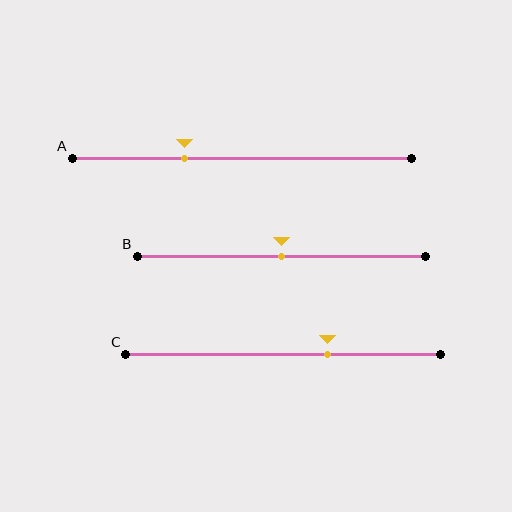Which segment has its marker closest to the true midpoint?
Segment B has its marker closest to the true midpoint.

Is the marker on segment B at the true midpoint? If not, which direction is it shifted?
Yes, the marker on segment B is at the true midpoint.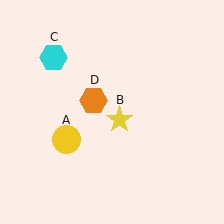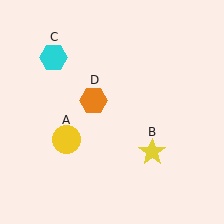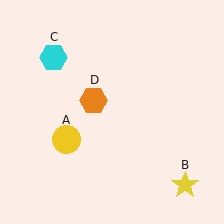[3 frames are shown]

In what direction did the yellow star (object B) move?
The yellow star (object B) moved down and to the right.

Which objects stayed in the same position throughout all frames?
Yellow circle (object A) and cyan hexagon (object C) and orange hexagon (object D) remained stationary.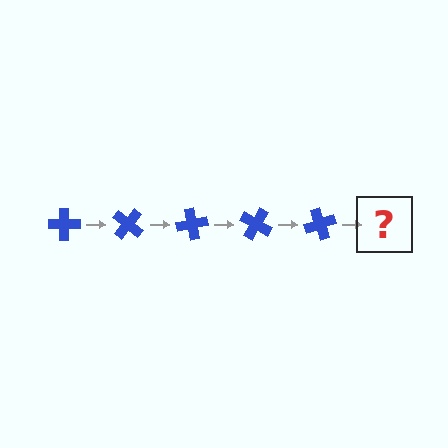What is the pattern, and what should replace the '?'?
The pattern is that the cross rotates 40 degrees each step. The '?' should be a blue cross rotated 200 degrees.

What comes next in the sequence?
The next element should be a blue cross rotated 200 degrees.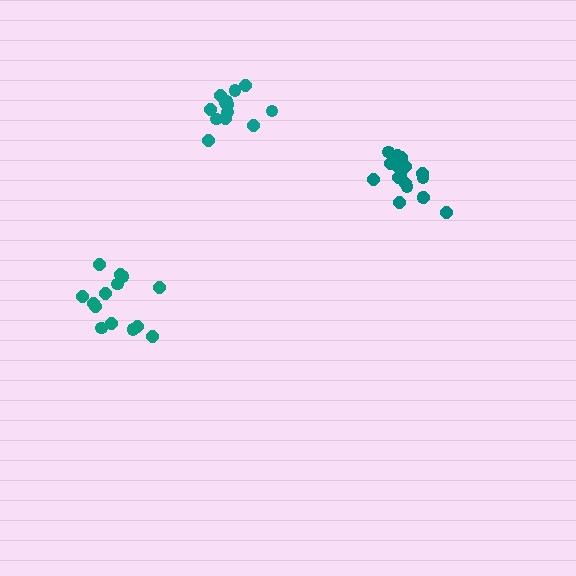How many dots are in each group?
Group 1: 14 dots, Group 2: 13 dots, Group 3: 17 dots (44 total).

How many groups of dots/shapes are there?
There are 3 groups.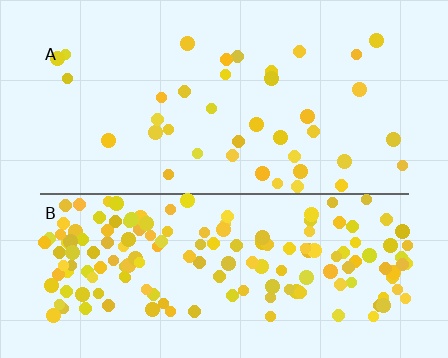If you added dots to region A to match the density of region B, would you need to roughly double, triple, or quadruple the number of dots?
Approximately quadruple.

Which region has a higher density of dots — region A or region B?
B (the bottom).